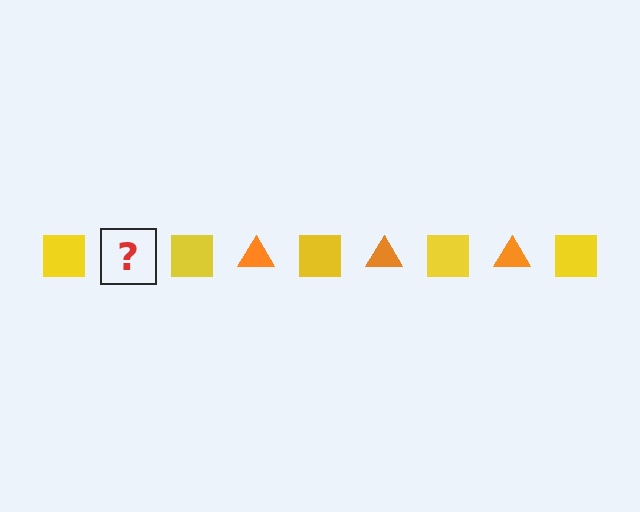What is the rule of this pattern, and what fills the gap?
The rule is that the pattern alternates between yellow square and orange triangle. The gap should be filled with an orange triangle.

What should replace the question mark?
The question mark should be replaced with an orange triangle.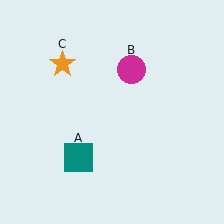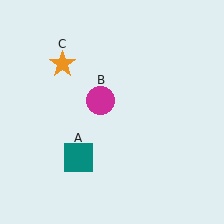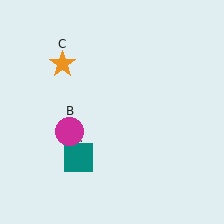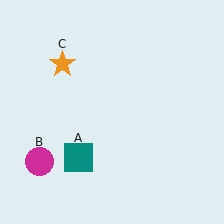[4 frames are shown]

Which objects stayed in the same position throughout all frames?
Teal square (object A) and orange star (object C) remained stationary.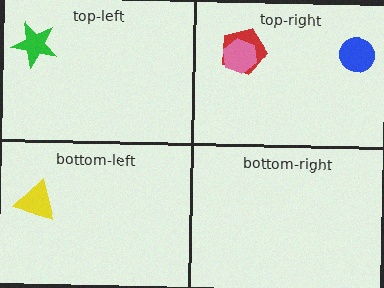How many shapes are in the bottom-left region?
1.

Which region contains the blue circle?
The top-right region.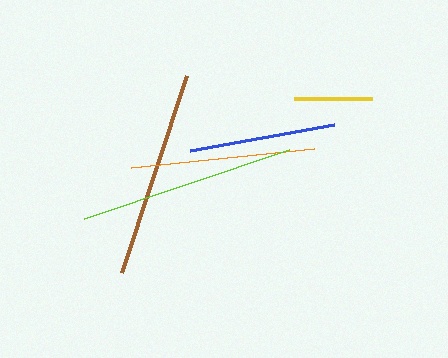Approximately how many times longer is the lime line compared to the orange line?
The lime line is approximately 1.2 times the length of the orange line.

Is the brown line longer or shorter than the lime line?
The lime line is longer than the brown line.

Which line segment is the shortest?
The yellow line is the shortest at approximately 78 pixels.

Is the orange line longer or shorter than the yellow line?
The orange line is longer than the yellow line.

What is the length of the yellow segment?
The yellow segment is approximately 78 pixels long.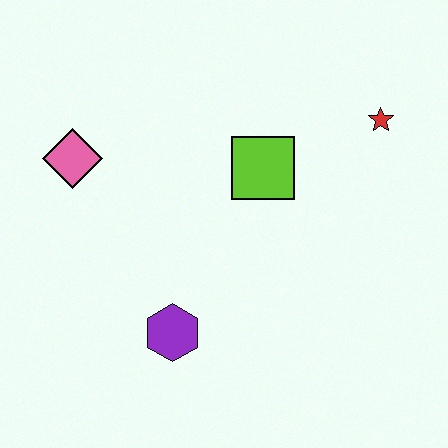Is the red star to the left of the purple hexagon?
No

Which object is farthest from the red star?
The pink diamond is farthest from the red star.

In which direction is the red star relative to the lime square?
The red star is to the right of the lime square.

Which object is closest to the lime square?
The red star is closest to the lime square.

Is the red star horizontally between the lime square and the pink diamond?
No